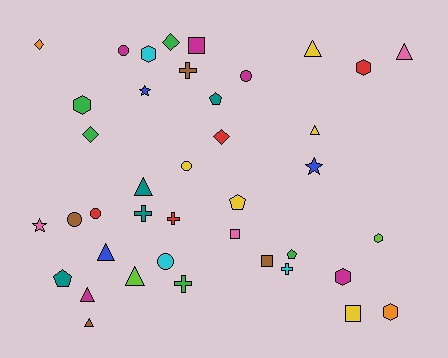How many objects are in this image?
There are 40 objects.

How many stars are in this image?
There are 3 stars.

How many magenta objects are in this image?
There are 5 magenta objects.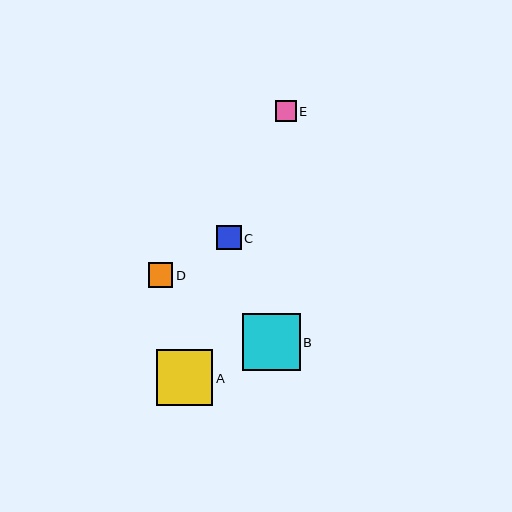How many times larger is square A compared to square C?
Square A is approximately 2.3 times the size of square C.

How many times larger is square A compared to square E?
Square A is approximately 2.8 times the size of square E.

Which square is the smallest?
Square E is the smallest with a size of approximately 20 pixels.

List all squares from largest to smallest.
From largest to smallest: B, A, D, C, E.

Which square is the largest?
Square B is the largest with a size of approximately 57 pixels.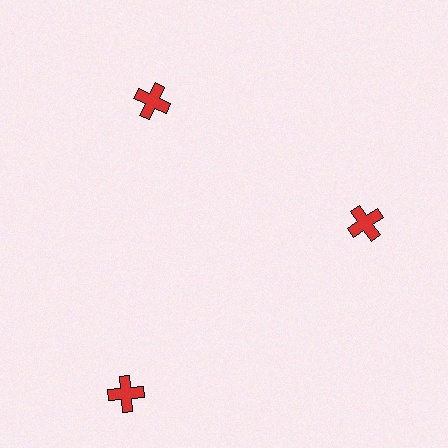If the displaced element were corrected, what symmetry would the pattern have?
It would have 3-fold rotational symmetry — the pattern would map onto itself every 120 degrees.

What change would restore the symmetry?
The symmetry would be restored by moving it inward, back onto the ring so that all 3 crosses sit at equal angles and equal distance from the center.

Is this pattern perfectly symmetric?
No. The 3 red crosses are arranged in a ring, but one element near the 7 o'clock position is pushed outward from the center, breaking the 3-fold rotational symmetry.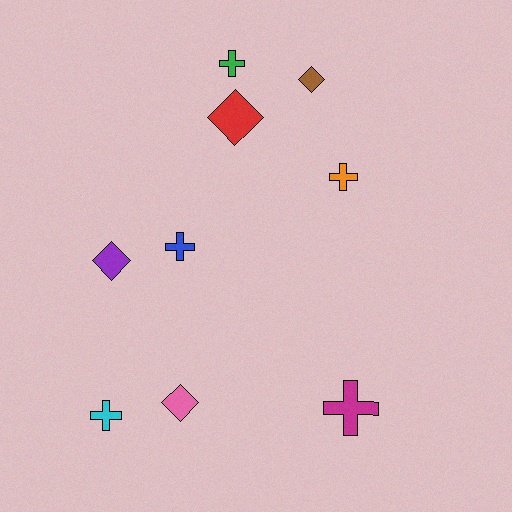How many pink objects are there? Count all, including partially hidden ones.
There is 1 pink object.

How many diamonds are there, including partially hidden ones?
There are 4 diamonds.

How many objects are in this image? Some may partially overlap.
There are 9 objects.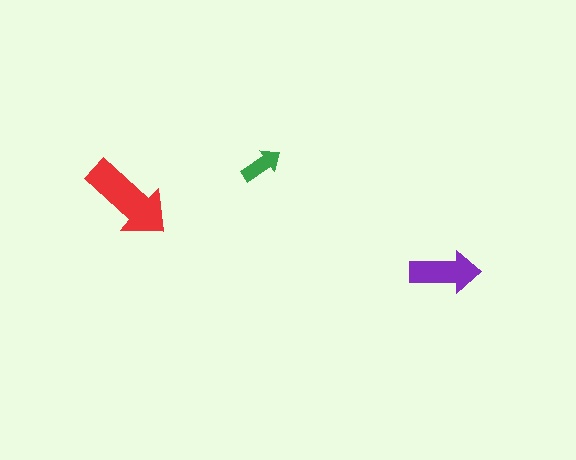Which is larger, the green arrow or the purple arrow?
The purple one.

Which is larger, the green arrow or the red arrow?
The red one.